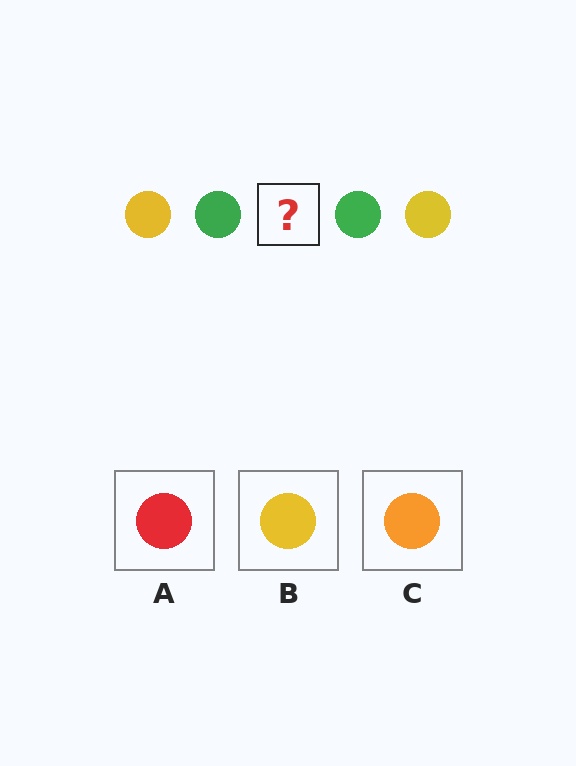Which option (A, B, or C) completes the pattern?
B.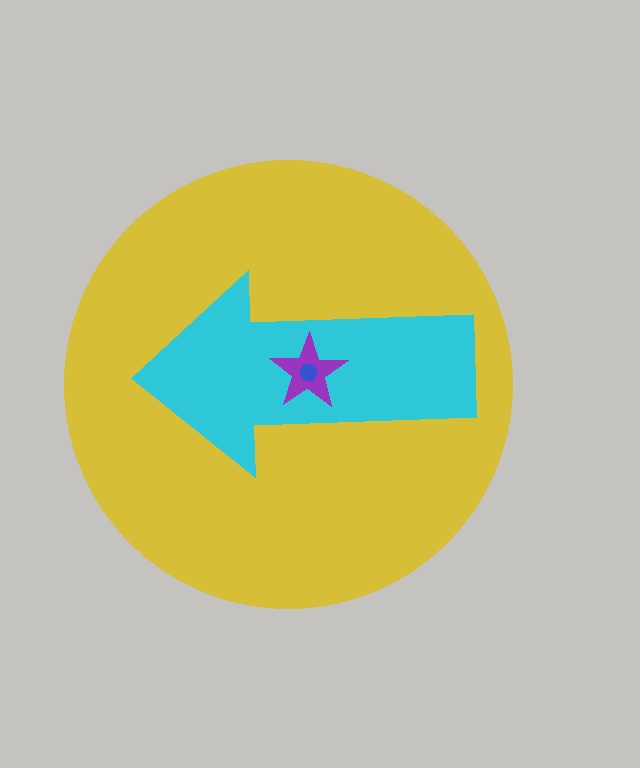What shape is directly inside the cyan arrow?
The purple star.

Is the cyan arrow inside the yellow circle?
Yes.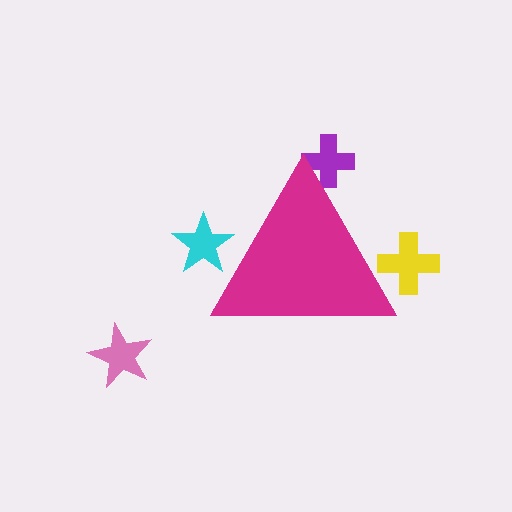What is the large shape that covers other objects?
A magenta triangle.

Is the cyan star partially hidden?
Yes, the cyan star is partially hidden behind the magenta triangle.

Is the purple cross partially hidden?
Yes, the purple cross is partially hidden behind the magenta triangle.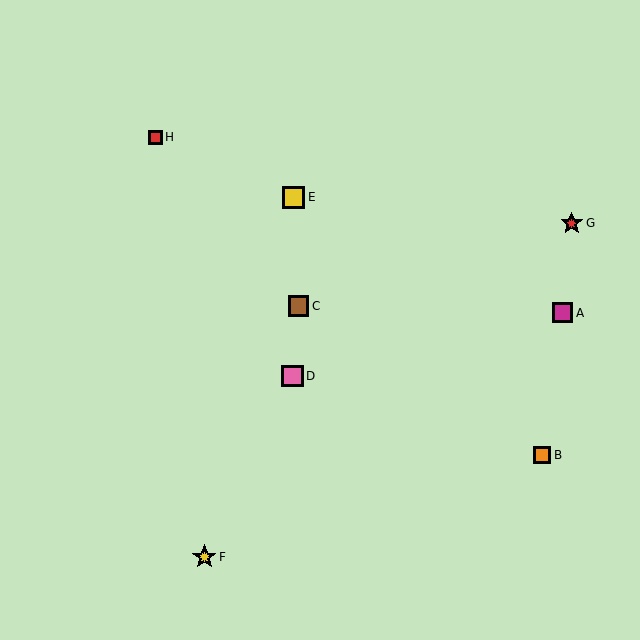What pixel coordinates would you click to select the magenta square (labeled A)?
Click at (562, 313) to select the magenta square A.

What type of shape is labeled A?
Shape A is a magenta square.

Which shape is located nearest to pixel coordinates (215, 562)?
The yellow star (labeled F) at (204, 557) is nearest to that location.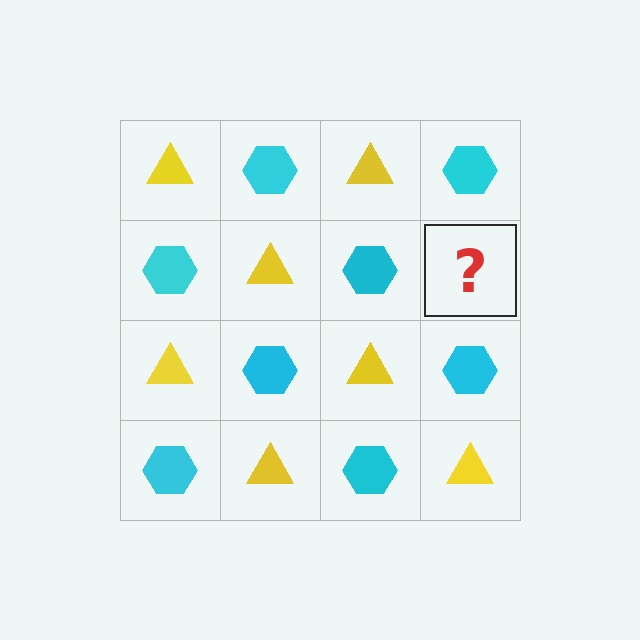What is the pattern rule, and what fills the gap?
The rule is that it alternates yellow triangle and cyan hexagon in a checkerboard pattern. The gap should be filled with a yellow triangle.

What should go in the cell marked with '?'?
The missing cell should contain a yellow triangle.